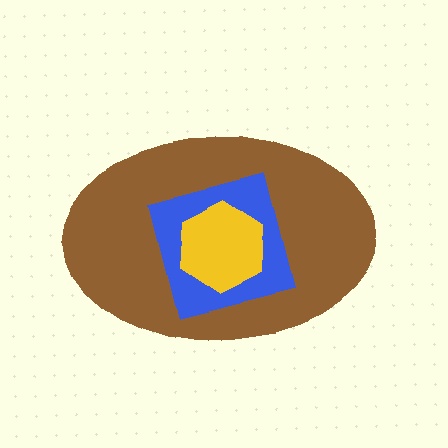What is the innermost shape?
The yellow hexagon.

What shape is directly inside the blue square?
The yellow hexagon.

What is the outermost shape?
The brown ellipse.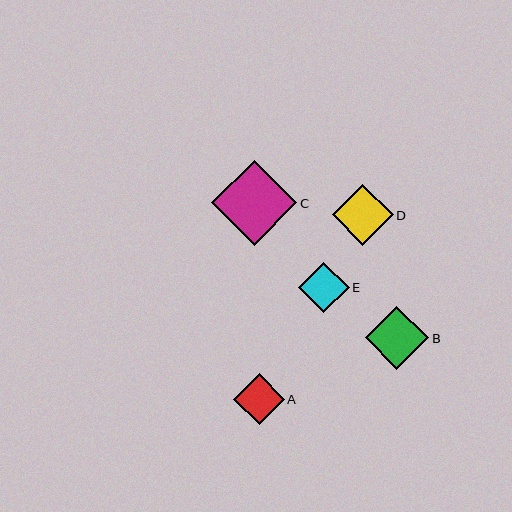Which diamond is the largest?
Diamond C is the largest with a size of approximately 85 pixels.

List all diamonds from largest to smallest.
From largest to smallest: C, B, D, A, E.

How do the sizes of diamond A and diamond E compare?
Diamond A and diamond E are approximately the same size.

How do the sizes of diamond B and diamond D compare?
Diamond B and diamond D are approximately the same size.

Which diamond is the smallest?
Diamond E is the smallest with a size of approximately 50 pixels.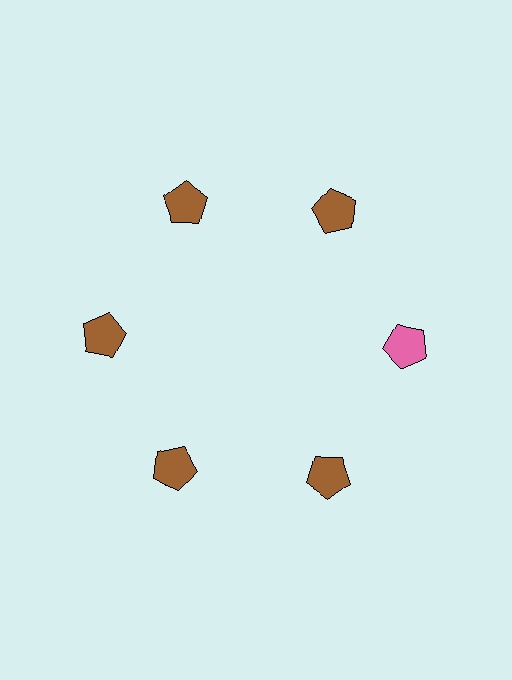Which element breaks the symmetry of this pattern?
The pink pentagon at roughly the 3 o'clock position breaks the symmetry. All other shapes are brown pentagons.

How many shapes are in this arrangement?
There are 6 shapes arranged in a ring pattern.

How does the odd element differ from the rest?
It has a different color: pink instead of brown.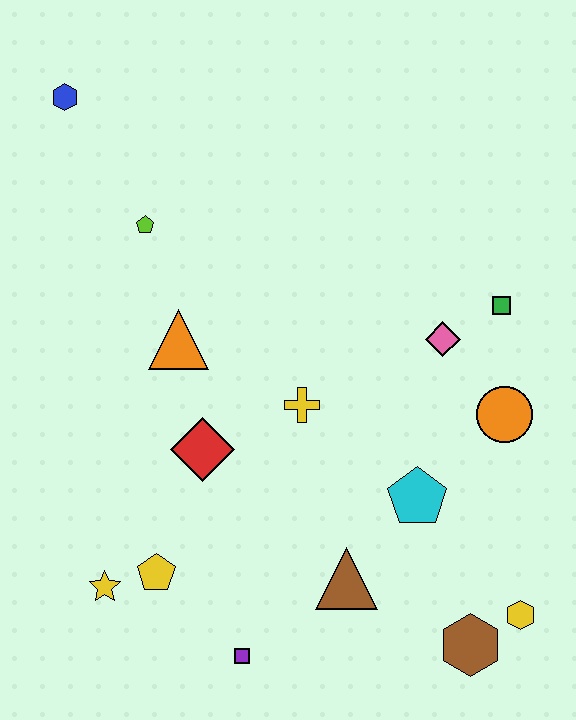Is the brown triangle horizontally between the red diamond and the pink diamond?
Yes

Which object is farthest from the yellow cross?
The blue hexagon is farthest from the yellow cross.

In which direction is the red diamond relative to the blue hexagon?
The red diamond is below the blue hexagon.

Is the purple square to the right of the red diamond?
Yes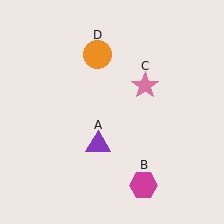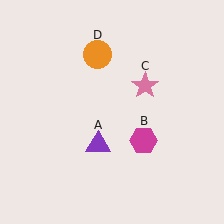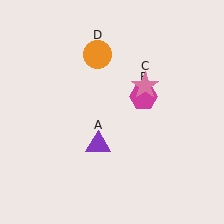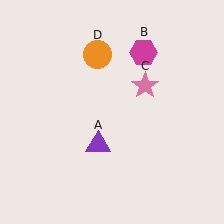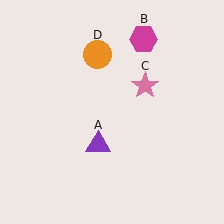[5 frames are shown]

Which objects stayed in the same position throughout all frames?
Purple triangle (object A) and pink star (object C) and orange circle (object D) remained stationary.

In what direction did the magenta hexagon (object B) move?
The magenta hexagon (object B) moved up.